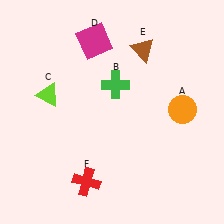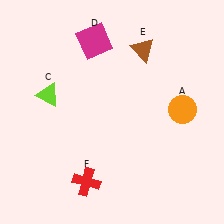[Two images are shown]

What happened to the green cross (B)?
The green cross (B) was removed in Image 2. It was in the top-right area of Image 1.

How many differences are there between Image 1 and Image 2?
There is 1 difference between the two images.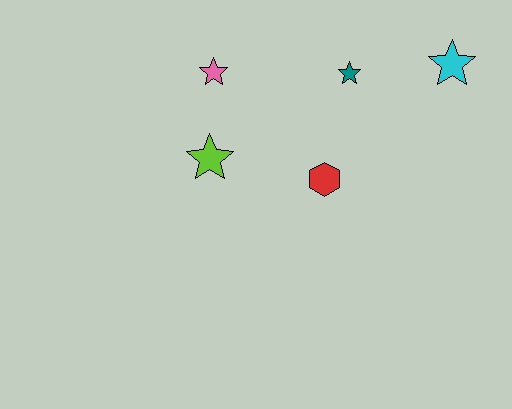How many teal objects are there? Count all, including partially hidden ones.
There is 1 teal object.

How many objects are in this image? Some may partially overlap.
There are 5 objects.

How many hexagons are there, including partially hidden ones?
There is 1 hexagon.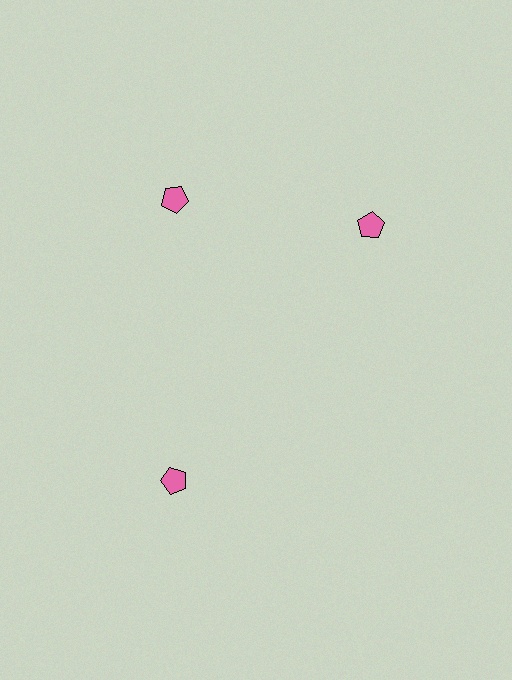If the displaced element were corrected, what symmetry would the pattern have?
It would have 3-fold rotational symmetry — the pattern would map onto itself every 120 degrees.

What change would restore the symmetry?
The symmetry would be restored by rotating it back into even spacing with its neighbors so that all 3 pentagons sit at equal angles and equal distance from the center.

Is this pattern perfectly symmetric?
No. The 3 pink pentagons are arranged in a ring, but one element near the 3 o'clock position is rotated out of alignment along the ring, breaking the 3-fold rotational symmetry.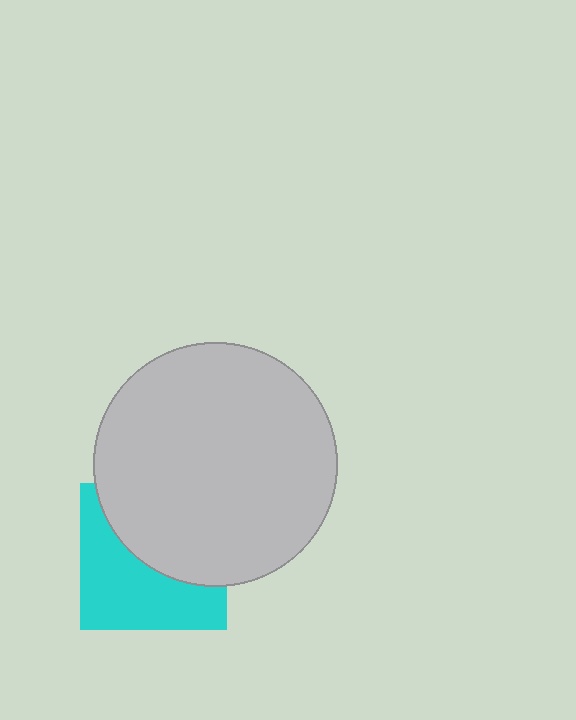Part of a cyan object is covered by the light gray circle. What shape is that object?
It is a square.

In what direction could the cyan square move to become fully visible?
The cyan square could move down. That would shift it out from behind the light gray circle entirely.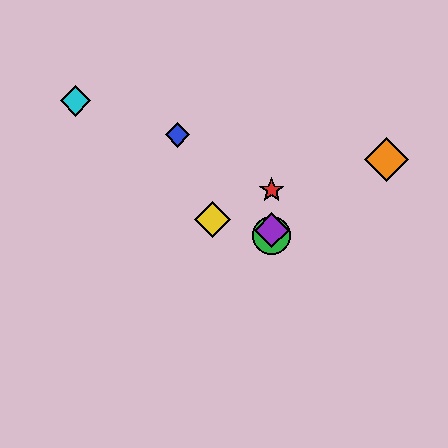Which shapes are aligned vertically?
The red star, the green circle, the purple diamond are aligned vertically.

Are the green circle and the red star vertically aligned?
Yes, both are at x≈272.